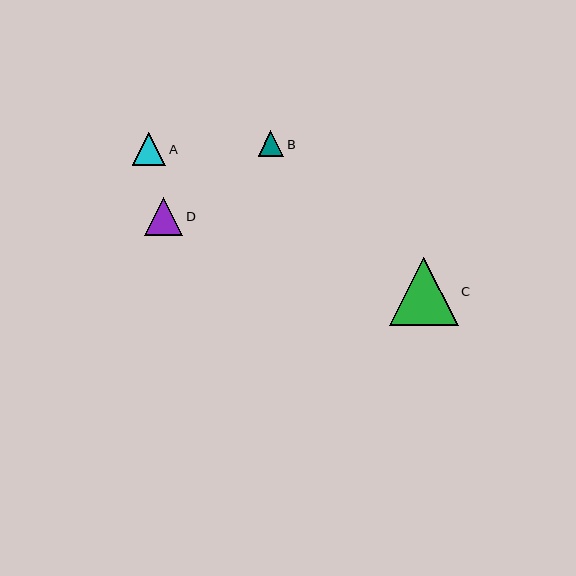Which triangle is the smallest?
Triangle B is the smallest with a size of approximately 26 pixels.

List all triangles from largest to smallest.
From largest to smallest: C, D, A, B.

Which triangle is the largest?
Triangle C is the largest with a size of approximately 68 pixels.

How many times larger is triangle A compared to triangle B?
Triangle A is approximately 1.3 times the size of triangle B.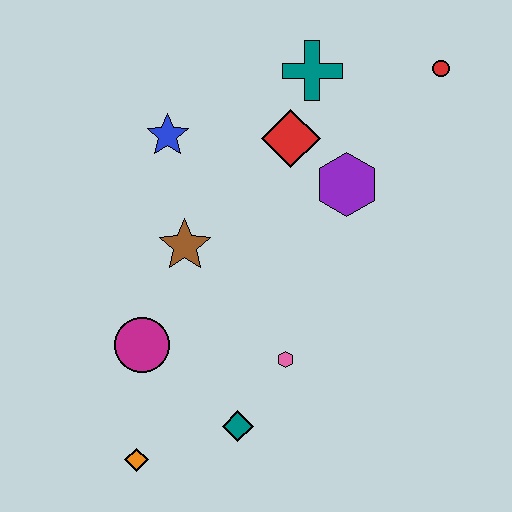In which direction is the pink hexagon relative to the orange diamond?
The pink hexagon is to the right of the orange diamond.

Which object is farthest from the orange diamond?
The red circle is farthest from the orange diamond.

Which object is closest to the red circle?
The teal cross is closest to the red circle.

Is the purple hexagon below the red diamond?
Yes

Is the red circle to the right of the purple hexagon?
Yes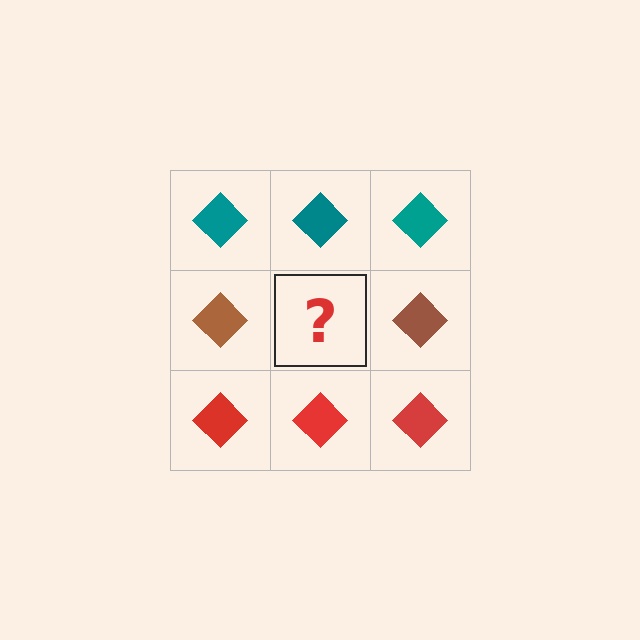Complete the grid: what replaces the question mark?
The question mark should be replaced with a brown diamond.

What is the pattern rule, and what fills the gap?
The rule is that each row has a consistent color. The gap should be filled with a brown diamond.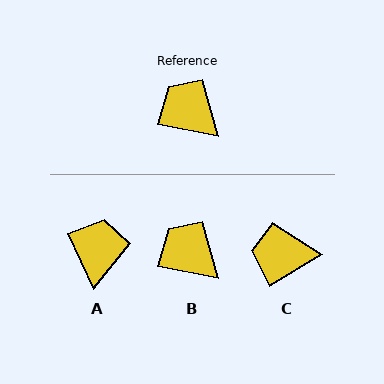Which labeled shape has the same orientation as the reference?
B.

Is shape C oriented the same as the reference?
No, it is off by about 42 degrees.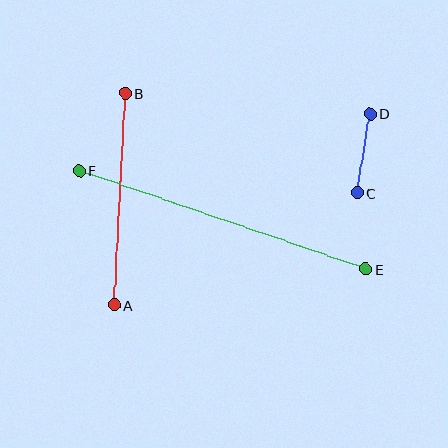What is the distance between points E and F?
The distance is approximately 303 pixels.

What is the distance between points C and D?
The distance is approximately 80 pixels.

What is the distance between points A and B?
The distance is approximately 212 pixels.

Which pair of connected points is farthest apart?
Points E and F are farthest apart.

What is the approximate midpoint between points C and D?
The midpoint is at approximately (363, 153) pixels.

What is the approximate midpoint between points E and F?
The midpoint is at approximately (223, 220) pixels.